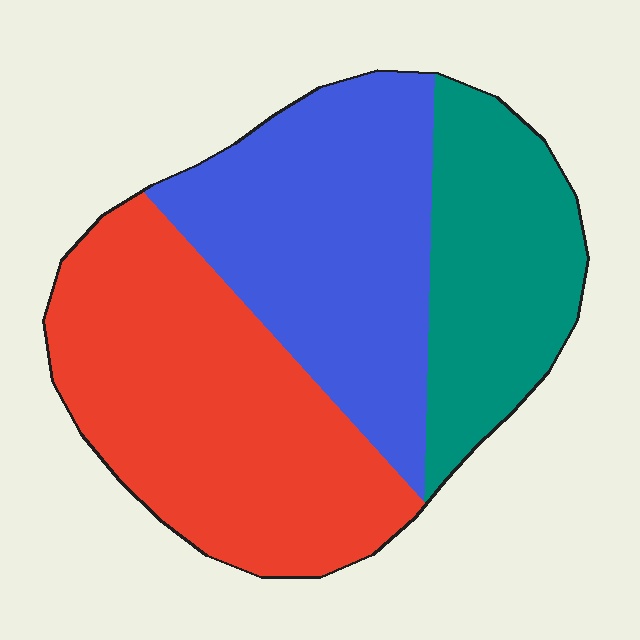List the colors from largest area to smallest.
From largest to smallest: red, blue, teal.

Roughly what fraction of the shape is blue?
Blue takes up about one third (1/3) of the shape.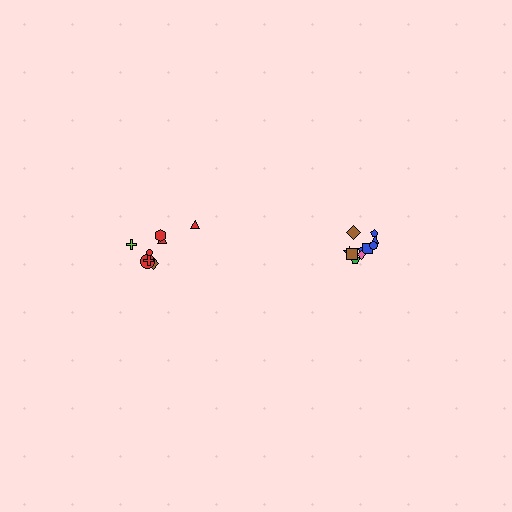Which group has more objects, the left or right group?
The right group.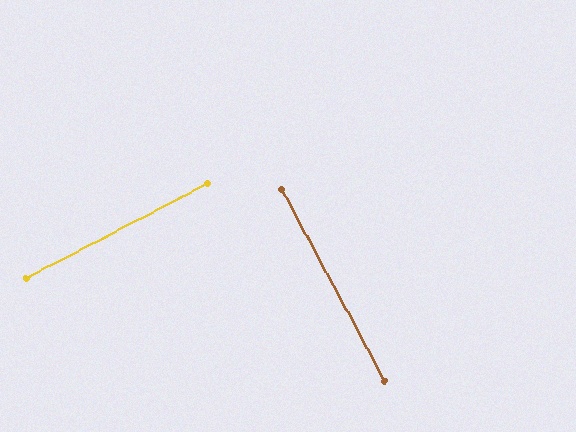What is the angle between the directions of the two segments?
Approximately 89 degrees.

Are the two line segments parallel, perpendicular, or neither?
Perpendicular — they meet at approximately 89°.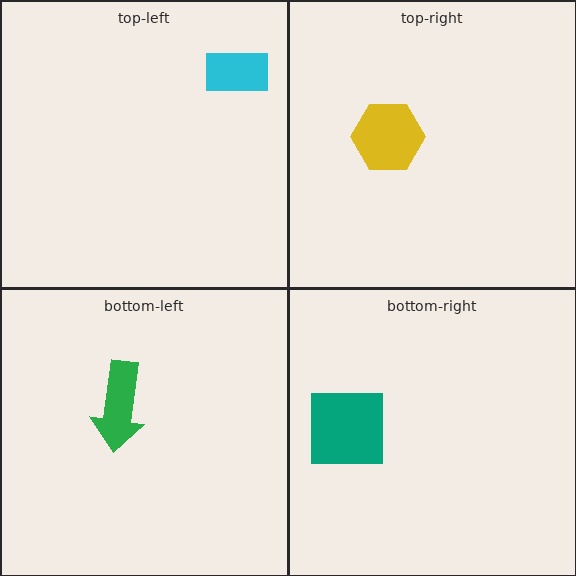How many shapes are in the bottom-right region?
1.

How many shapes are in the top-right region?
1.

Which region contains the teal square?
The bottom-right region.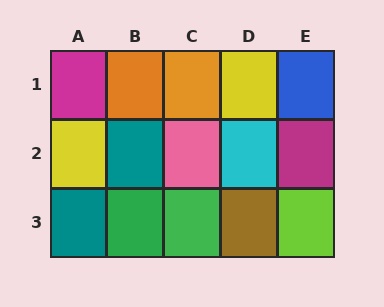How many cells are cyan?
1 cell is cyan.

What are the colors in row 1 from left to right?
Magenta, orange, orange, yellow, blue.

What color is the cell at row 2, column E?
Magenta.